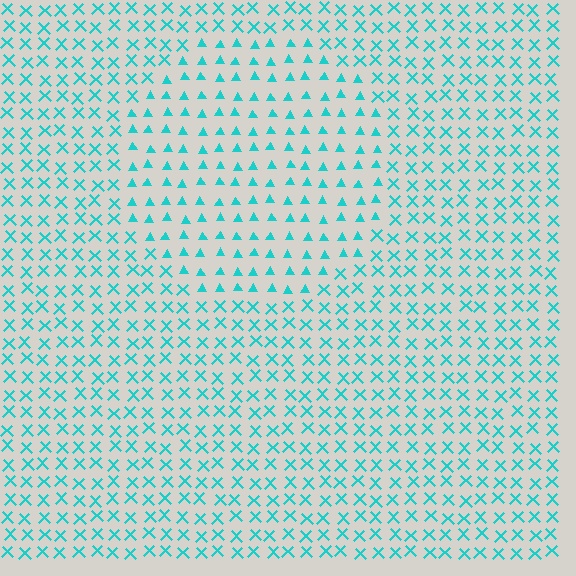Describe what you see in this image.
The image is filled with small cyan elements arranged in a uniform grid. A circle-shaped region contains triangles, while the surrounding area contains X marks. The boundary is defined purely by the change in element shape.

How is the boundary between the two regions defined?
The boundary is defined by a change in element shape: triangles inside vs. X marks outside. All elements share the same color and spacing.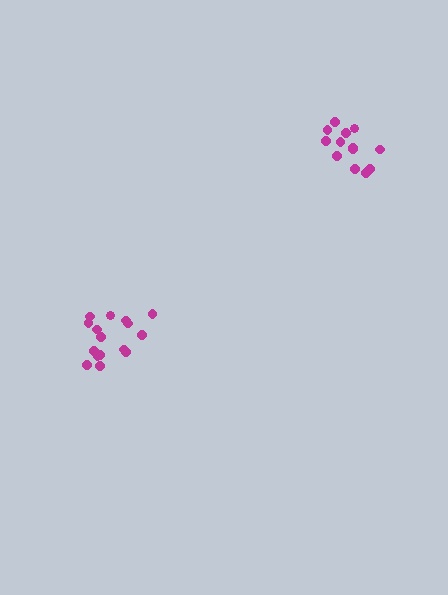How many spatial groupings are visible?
There are 2 spatial groupings.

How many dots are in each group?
Group 1: 16 dots, Group 2: 13 dots (29 total).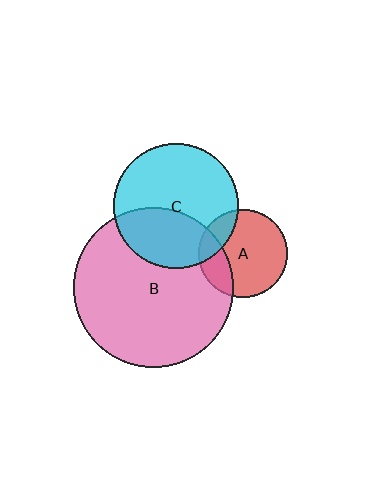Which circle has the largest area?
Circle B (pink).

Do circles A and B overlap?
Yes.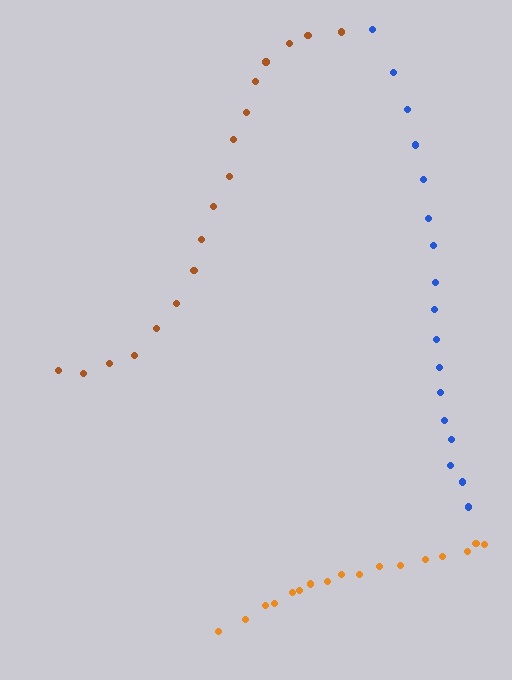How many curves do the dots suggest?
There are 3 distinct paths.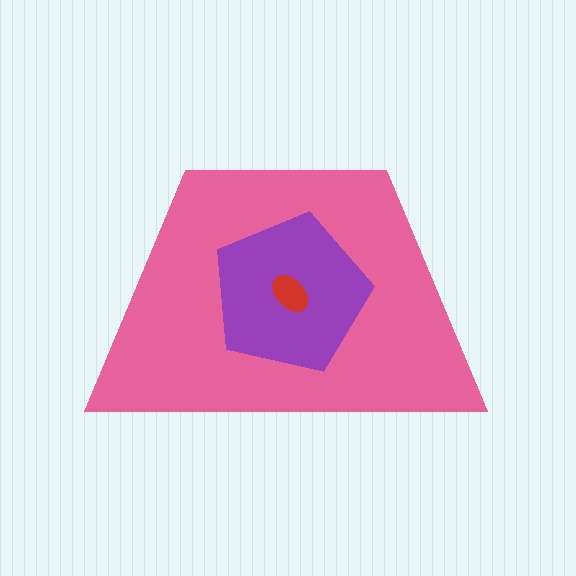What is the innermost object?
The red ellipse.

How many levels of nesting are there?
3.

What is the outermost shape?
The pink trapezoid.